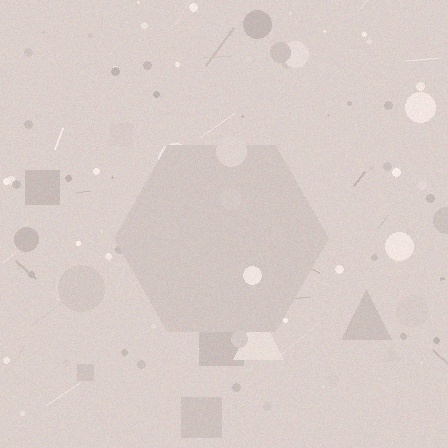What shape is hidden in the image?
A hexagon is hidden in the image.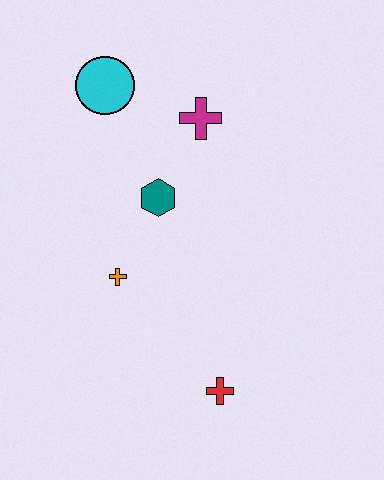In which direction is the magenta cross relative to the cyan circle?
The magenta cross is to the right of the cyan circle.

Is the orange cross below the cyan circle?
Yes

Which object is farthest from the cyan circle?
The red cross is farthest from the cyan circle.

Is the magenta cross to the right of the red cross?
No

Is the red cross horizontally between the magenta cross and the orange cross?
No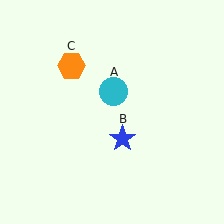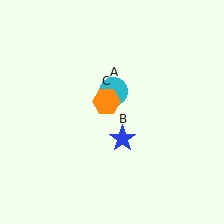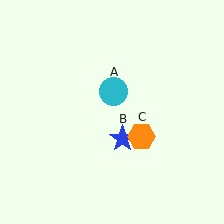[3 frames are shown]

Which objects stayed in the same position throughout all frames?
Cyan circle (object A) and blue star (object B) remained stationary.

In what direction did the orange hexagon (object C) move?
The orange hexagon (object C) moved down and to the right.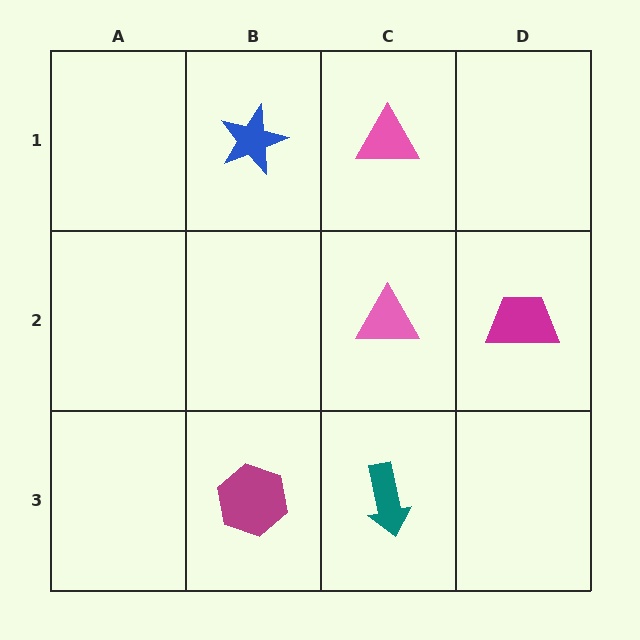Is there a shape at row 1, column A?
No, that cell is empty.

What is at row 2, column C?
A pink triangle.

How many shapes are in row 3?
2 shapes.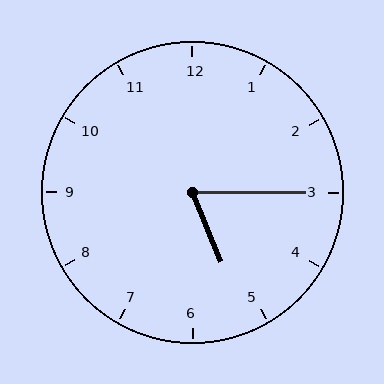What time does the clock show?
5:15.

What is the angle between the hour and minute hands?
Approximately 68 degrees.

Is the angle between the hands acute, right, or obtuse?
It is acute.